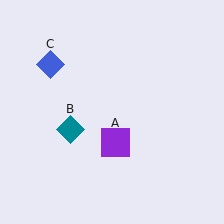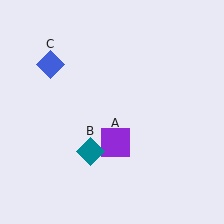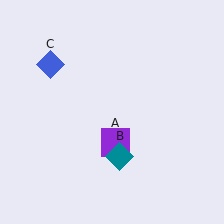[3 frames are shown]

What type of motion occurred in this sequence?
The teal diamond (object B) rotated counterclockwise around the center of the scene.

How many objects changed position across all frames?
1 object changed position: teal diamond (object B).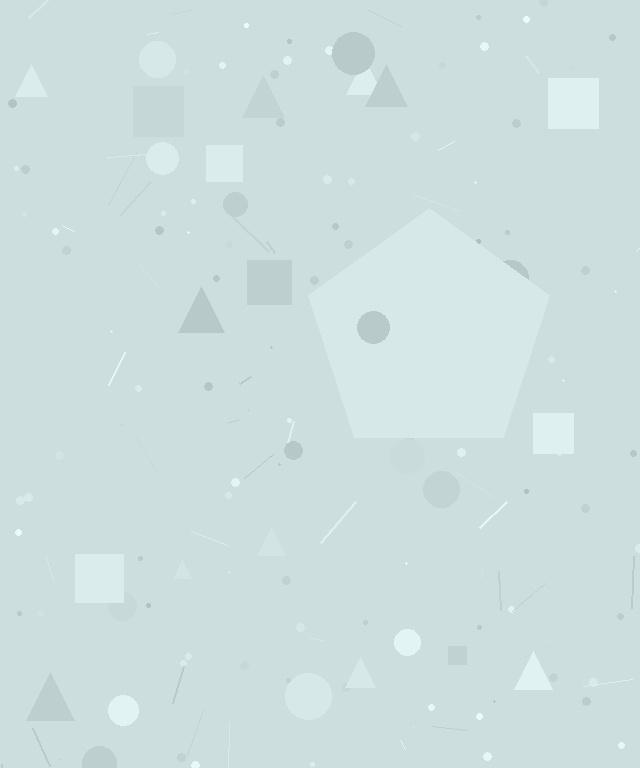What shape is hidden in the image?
A pentagon is hidden in the image.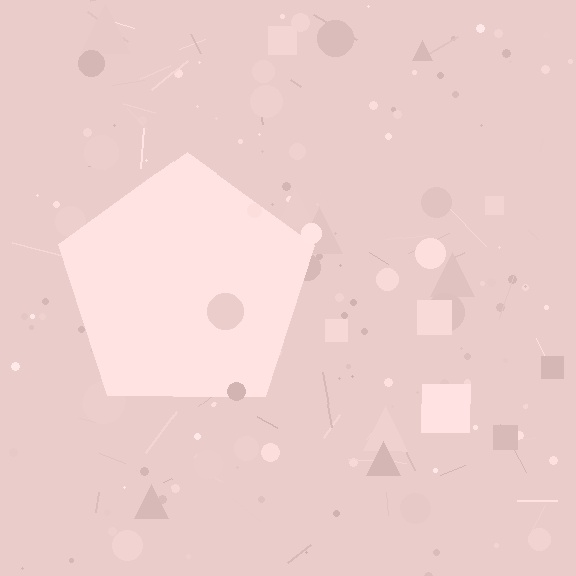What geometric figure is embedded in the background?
A pentagon is embedded in the background.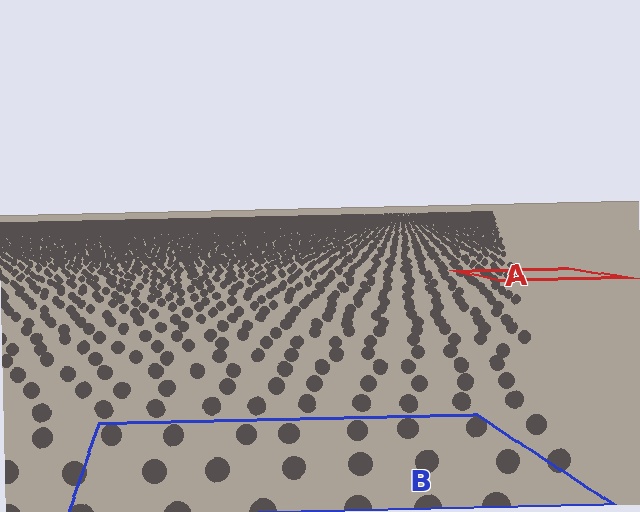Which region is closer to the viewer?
Region B is closer. The texture elements there are larger and more spread out.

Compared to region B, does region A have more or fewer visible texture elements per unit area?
Region A has more texture elements per unit area — they are packed more densely because it is farther away.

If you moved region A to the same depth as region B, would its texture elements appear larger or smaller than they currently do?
They would appear larger. At a closer depth, the same texture elements are projected at a bigger on-screen size.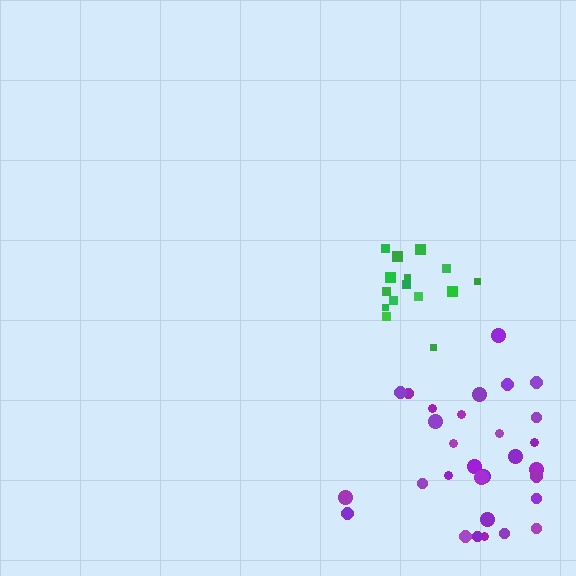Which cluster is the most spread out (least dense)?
Purple.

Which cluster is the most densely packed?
Green.